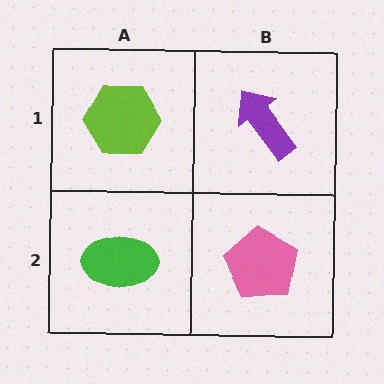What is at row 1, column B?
A purple arrow.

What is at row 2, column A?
A green ellipse.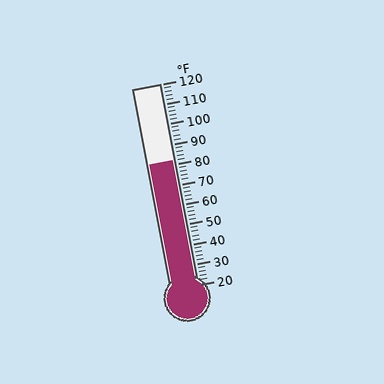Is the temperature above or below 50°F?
The temperature is above 50°F.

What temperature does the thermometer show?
The thermometer shows approximately 82°F.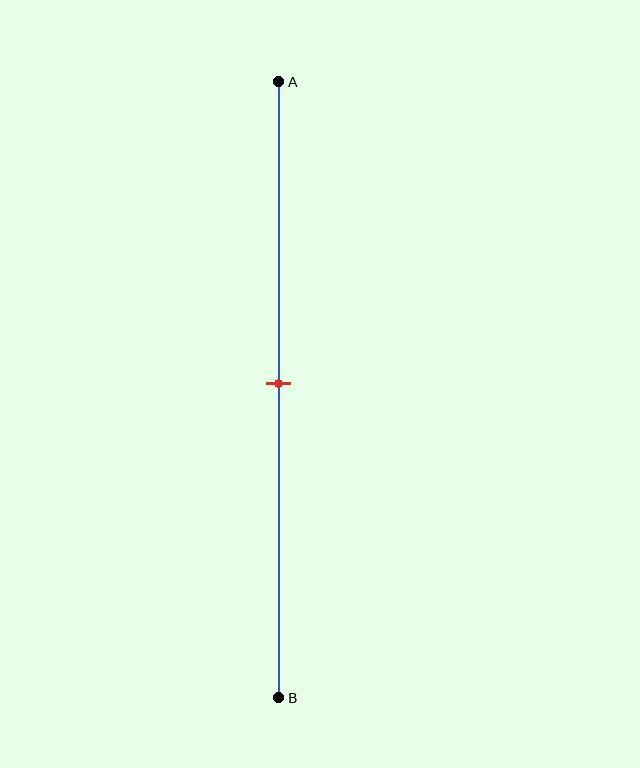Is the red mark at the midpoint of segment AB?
Yes, the mark is approximately at the midpoint.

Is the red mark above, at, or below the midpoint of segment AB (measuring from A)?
The red mark is approximately at the midpoint of segment AB.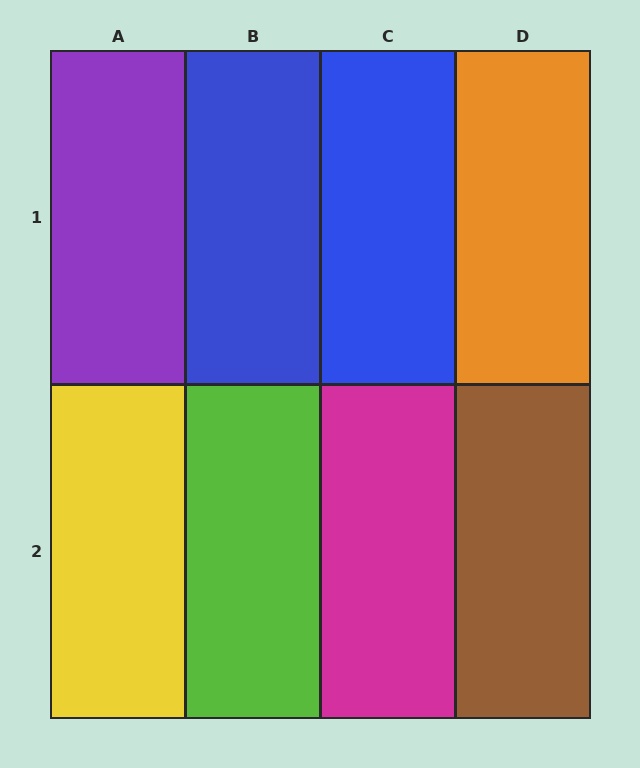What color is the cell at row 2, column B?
Lime.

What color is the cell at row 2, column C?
Magenta.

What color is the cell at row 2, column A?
Yellow.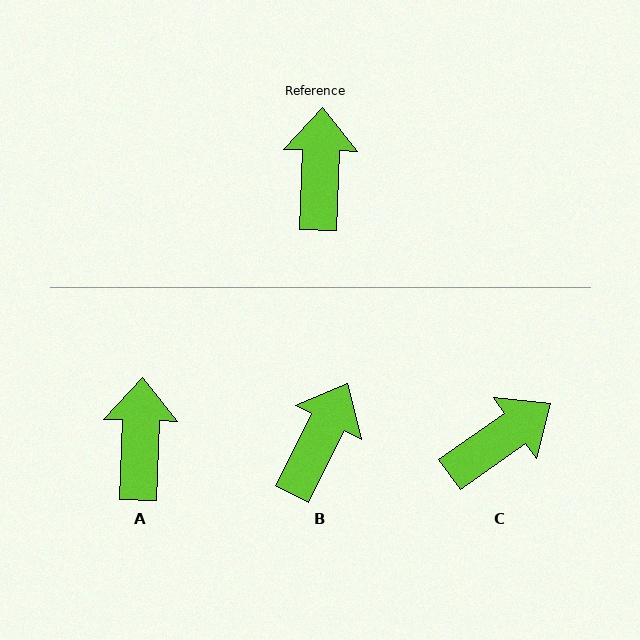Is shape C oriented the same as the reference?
No, it is off by about 53 degrees.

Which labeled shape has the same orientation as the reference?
A.